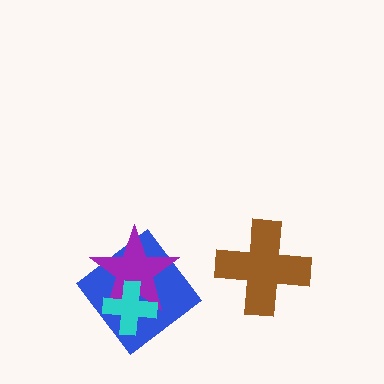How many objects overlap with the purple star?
2 objects overlap with the purple star.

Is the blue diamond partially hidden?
Yes, it is partially covered by another shape.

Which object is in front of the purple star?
The cyan cross is in front of the purple star.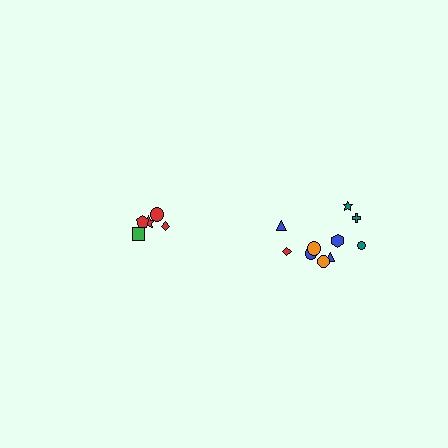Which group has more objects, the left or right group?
The right group.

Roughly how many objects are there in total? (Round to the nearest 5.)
Roughly 15 objects in total.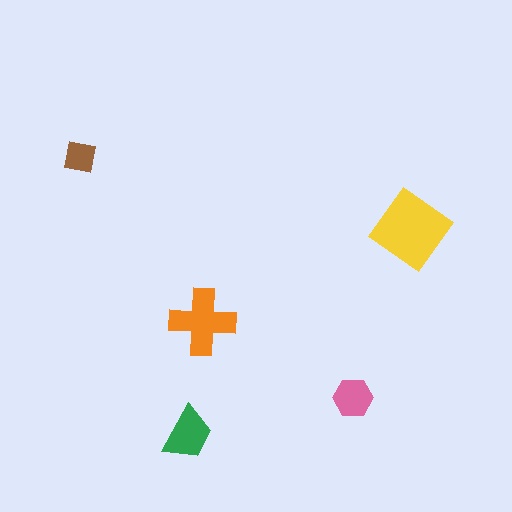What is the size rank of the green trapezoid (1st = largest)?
3rd.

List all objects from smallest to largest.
The brown square, the pink hexagon, the green trapezoid, the orange cross, the yellow diamond.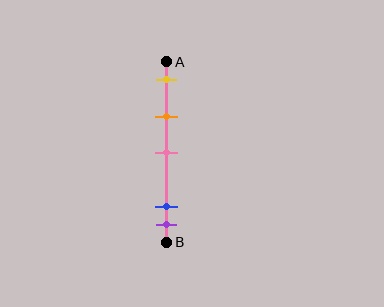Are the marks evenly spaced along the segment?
No, the marks are not evenly spaced.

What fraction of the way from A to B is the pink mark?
The pink mark is approximately 50% (0.5) of the way from A to B.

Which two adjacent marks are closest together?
The blue and purple marks are the closest adjacent pair.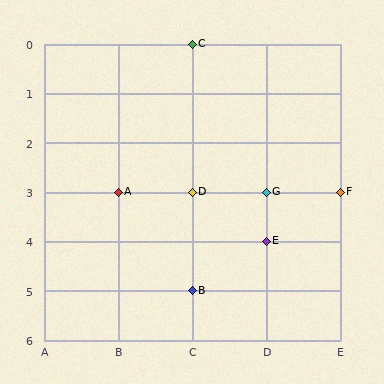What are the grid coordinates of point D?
Point D is at grid coordinates (C, 3).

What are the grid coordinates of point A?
Point A is at grid coordinates (B, 3).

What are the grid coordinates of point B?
Point B is at grid coordinates (C, 5).